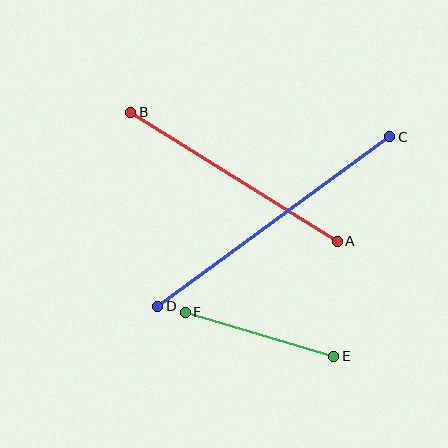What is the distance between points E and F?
The distance is approximately 155 pixels.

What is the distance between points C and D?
The distance is approximately 287 pixels.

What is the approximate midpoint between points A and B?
The midpoint is at approximately (234, 177) pixels.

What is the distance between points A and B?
The distance is approximately 243 pixels.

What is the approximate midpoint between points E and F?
The midpoint is at approximately (260, 334) pixels.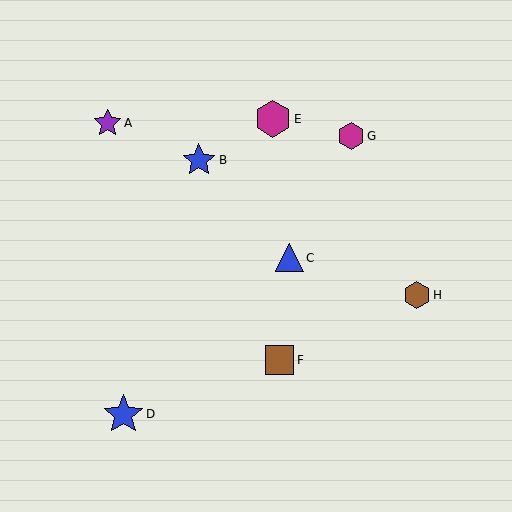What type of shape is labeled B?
Shape B is a blue star.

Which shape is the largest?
The blue star (labeled D) is the largest.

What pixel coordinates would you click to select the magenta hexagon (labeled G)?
Click at (351, 136) to select the magenta hexagon G.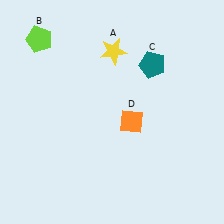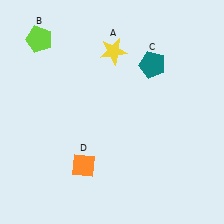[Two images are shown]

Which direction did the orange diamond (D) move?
The orange diamond (D) moved left.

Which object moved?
The orange diamond (D) moved left.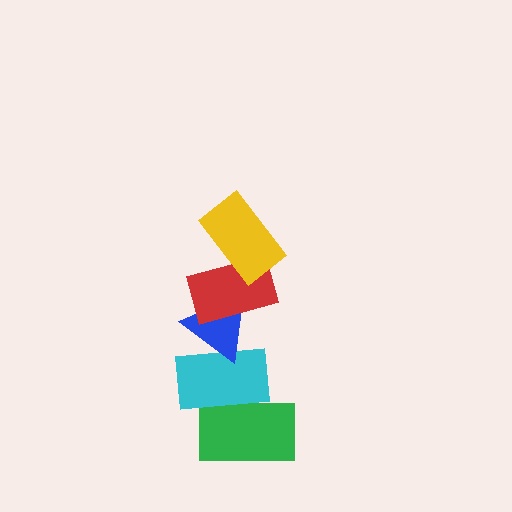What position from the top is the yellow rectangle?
The yellow rectangle is 1st from the top.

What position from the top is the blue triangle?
The blue triangle is 3rd from the top.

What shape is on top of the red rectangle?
The yellow rectangle is on top of the red rectangle.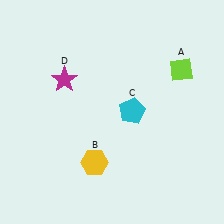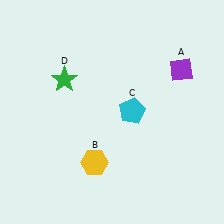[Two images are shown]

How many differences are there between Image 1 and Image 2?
There are 2 differences between the two images.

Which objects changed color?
A changed from lime to purple. D changed from magenta to green.